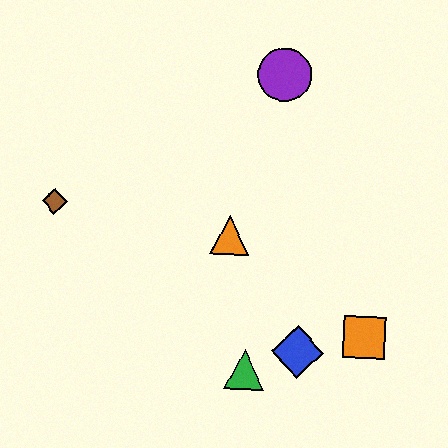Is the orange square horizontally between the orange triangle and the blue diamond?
No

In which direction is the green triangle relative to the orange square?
The green triangle is to the left of the orange square.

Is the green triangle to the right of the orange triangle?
Yes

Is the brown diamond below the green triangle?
No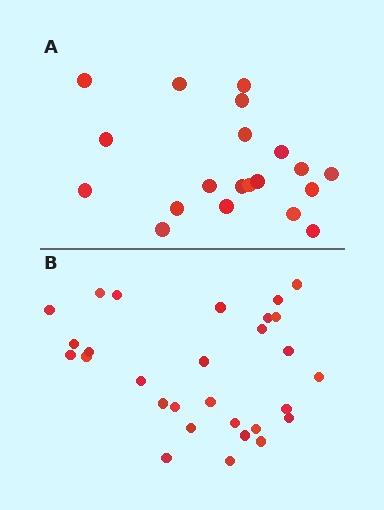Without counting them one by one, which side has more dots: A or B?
Region B (the bottom region) has more dots.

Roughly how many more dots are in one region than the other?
Region B has roughly 8 or so more dots than region A.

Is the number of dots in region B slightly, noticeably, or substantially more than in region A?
Region B has substantially more. The ratio is roughly 1.4 to 1.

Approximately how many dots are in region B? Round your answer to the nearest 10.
About 30 dots. (The exact count is 29, which rounds to 30.)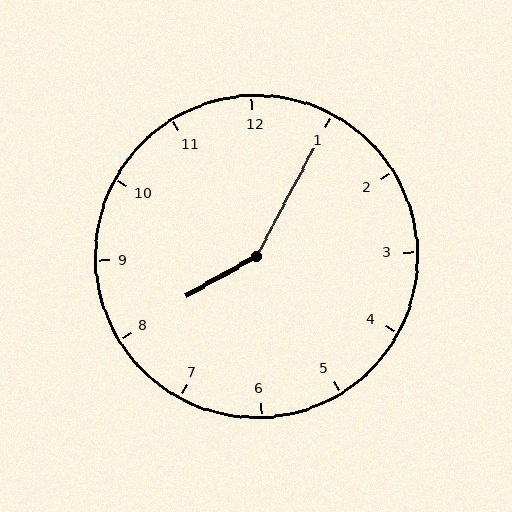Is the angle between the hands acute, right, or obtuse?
It is obtuse.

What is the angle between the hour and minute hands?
Approximately 148 degrees.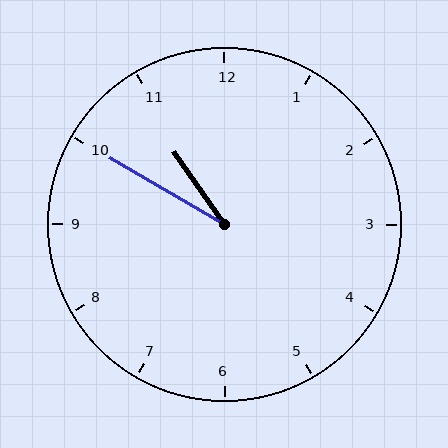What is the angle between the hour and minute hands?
Approximately 25 degrees.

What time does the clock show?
10:50.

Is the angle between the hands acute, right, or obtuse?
It is acute.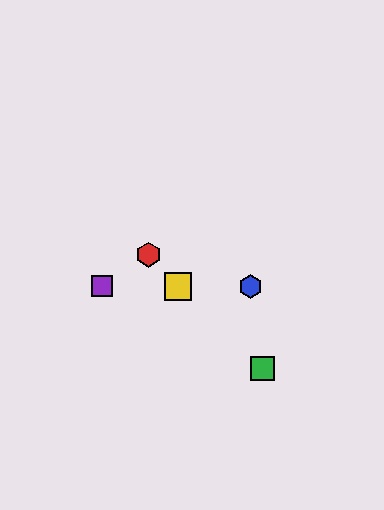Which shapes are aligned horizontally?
The blue hexagon, the yellow square, the purple square are aligned horizontally.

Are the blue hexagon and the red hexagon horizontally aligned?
No, the blue hexagon is at y≈286 and the red hexagon is at y≈255.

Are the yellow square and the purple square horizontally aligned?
Yes, both are at y≈286.